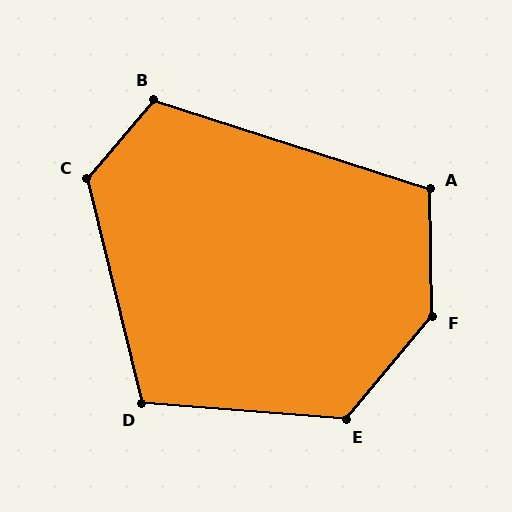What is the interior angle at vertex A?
Approximately 109 degrees (obtuse).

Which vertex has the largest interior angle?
F, at approximately 139 degrees.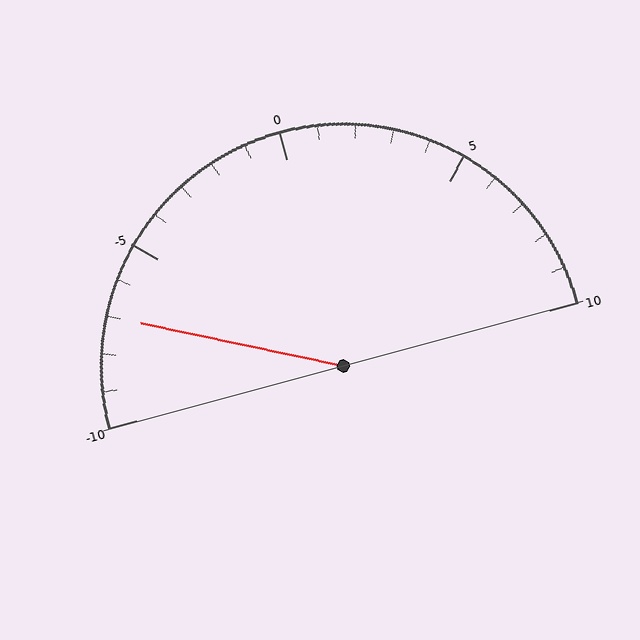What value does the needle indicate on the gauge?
The needle indicates approximately -7.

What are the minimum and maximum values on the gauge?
The gauge ranges from -10 to 10.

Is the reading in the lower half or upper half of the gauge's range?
The reading is in the lower half of the range (-10 to 10).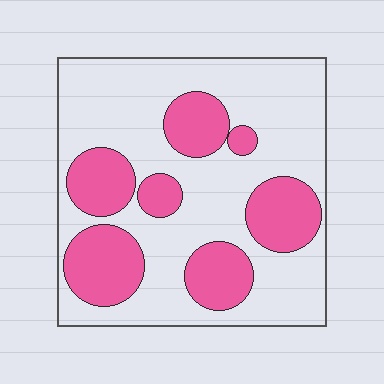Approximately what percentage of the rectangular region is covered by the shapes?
Approximately 30%.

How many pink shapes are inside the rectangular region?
7.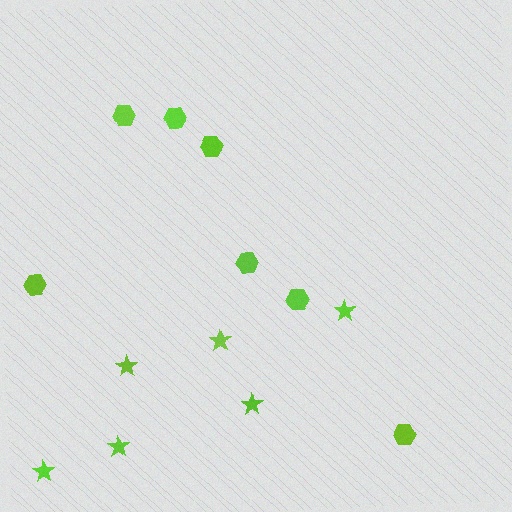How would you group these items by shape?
There are 2 groups: one group of hexagons (7) and one group of stars (6).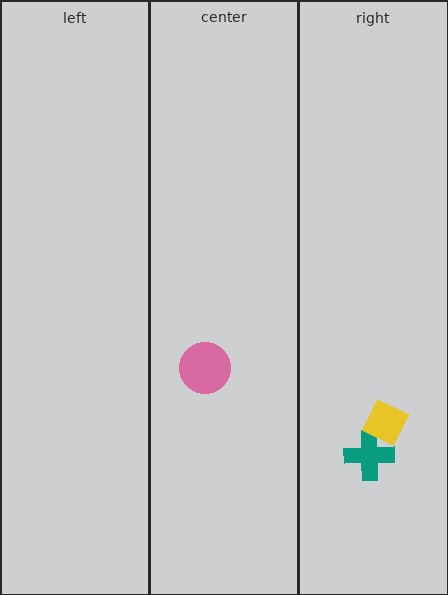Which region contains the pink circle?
The center region.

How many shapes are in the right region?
2.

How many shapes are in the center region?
1.